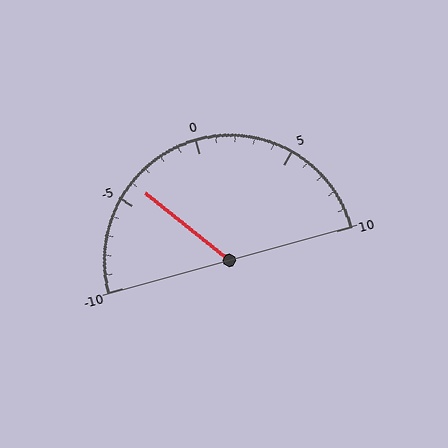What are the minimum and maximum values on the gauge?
The gauge ranges from -10 to 10.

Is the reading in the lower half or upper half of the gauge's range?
The reading is in the lower half of the range (-10 to 10).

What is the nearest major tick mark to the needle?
The nearest major tick mark is -5.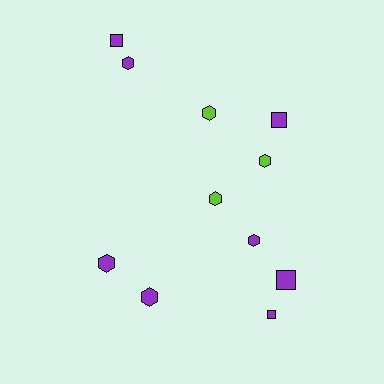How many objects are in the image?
There are 11 objects.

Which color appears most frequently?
Purple, with 8 objects.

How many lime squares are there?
There are no lime squares.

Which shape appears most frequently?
Hexagon, with 7 objects.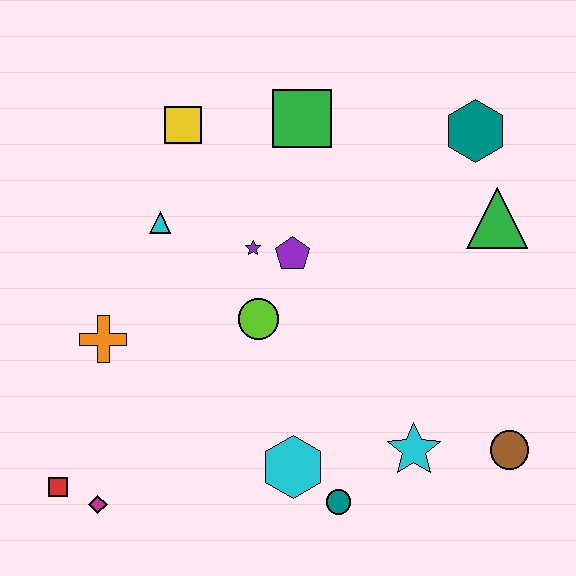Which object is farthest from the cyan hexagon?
The teal hexagon is farthest from the cyan hexagon.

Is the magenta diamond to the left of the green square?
Yes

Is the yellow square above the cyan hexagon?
Yes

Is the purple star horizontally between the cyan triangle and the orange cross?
No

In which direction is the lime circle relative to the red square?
The lime circle is to the right of the red square.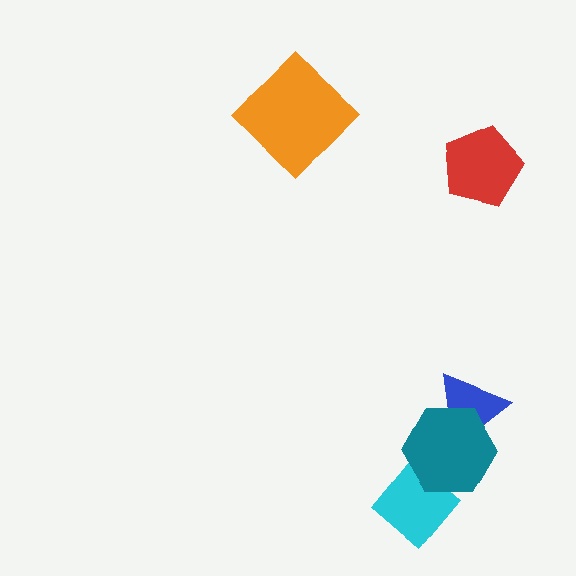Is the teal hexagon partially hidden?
No, no other shape covers it.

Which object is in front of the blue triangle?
The teal hexagon is in front of the blue triangle.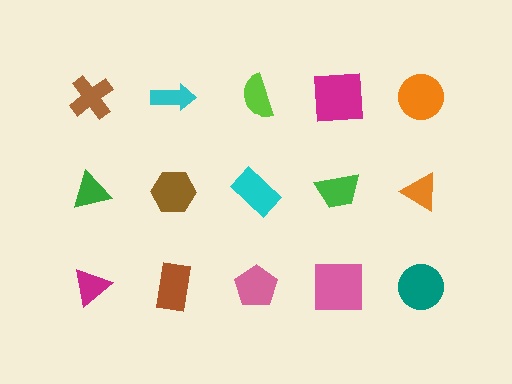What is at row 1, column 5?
An orange circle.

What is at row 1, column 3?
A lime semicircle.